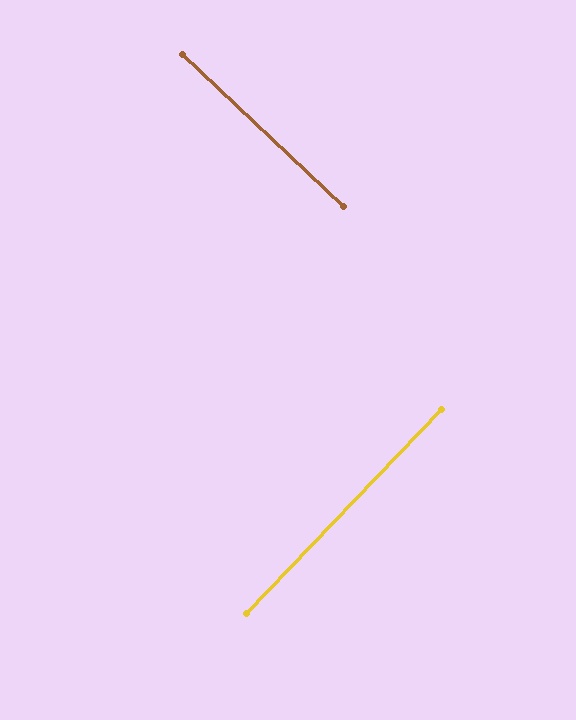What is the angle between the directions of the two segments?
Approximately 90 degrees.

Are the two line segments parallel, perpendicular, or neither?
Perpendicular — they meet at approximately 90°.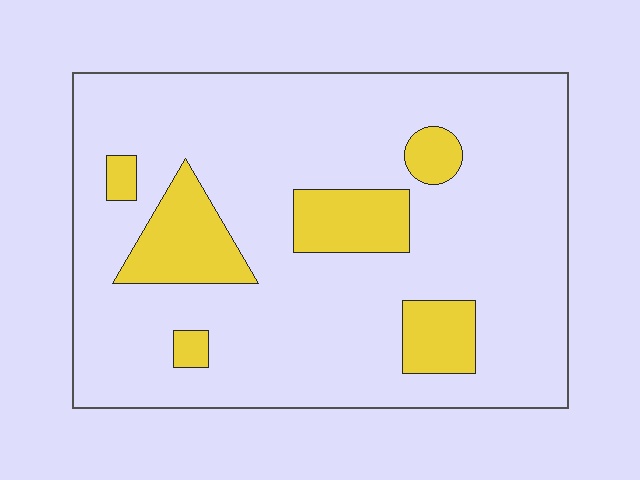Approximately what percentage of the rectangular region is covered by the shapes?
Approximately 15%.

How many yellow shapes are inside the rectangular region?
6.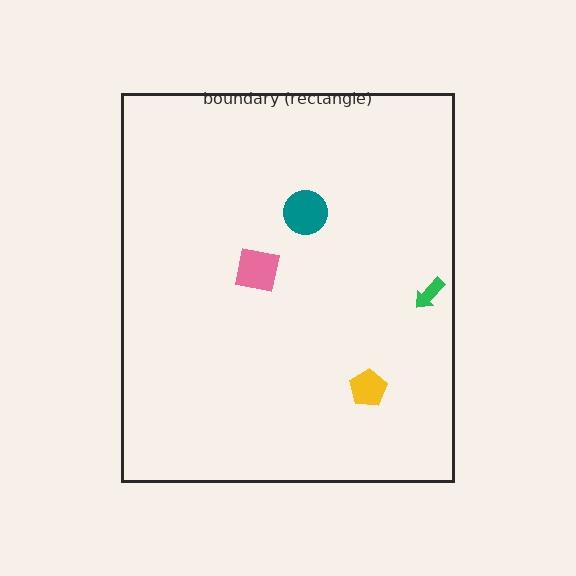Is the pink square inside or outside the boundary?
Inside.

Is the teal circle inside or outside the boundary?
Inside.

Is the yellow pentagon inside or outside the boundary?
Inside.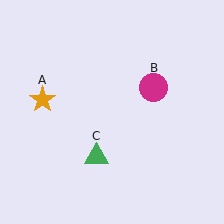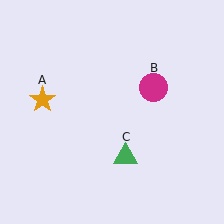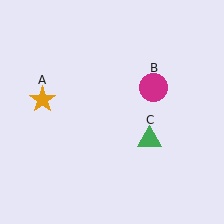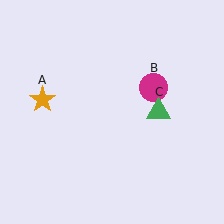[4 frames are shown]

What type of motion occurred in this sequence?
The green triangle (object C) rotated counterclockwise around the center of the scene.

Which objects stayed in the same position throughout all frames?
Orange star (object A) and magenta circle (object B) remained stationary.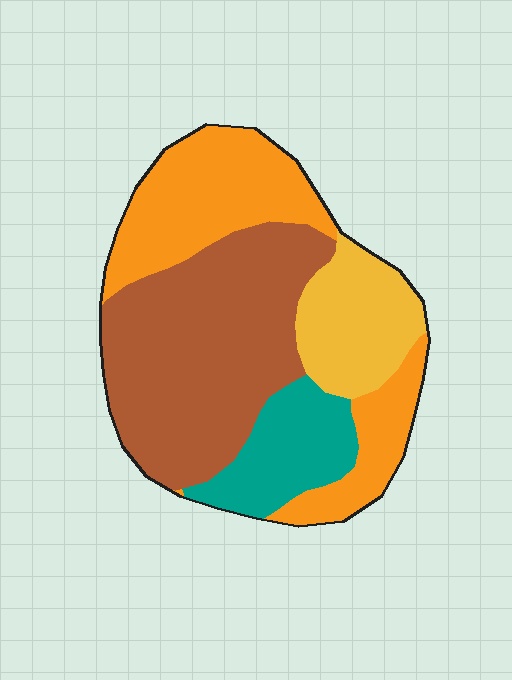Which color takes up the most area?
Brown, at roughly 40%.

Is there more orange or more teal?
Orange.